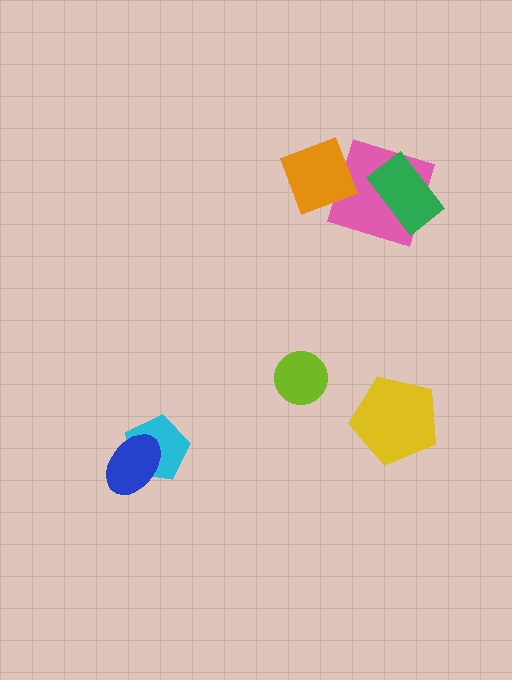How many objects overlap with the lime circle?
0 objects overlap with the lime circle.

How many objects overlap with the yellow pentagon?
0 objects overlap with the yellow pentagon.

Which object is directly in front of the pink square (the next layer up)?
The green rectangle is directly in front of the pink square.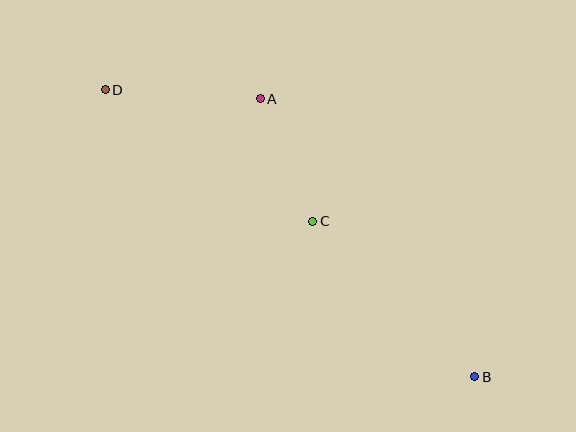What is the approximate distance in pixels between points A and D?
The distance between A and D is approximately 155 pixels.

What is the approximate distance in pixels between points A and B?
The distance between A and B is approximately 351 pixels.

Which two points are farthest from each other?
Points B and D are farthest from each other.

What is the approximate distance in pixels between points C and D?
The distance between C and D is approximately 246 pixels.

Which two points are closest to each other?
Points A and C are closest to each other.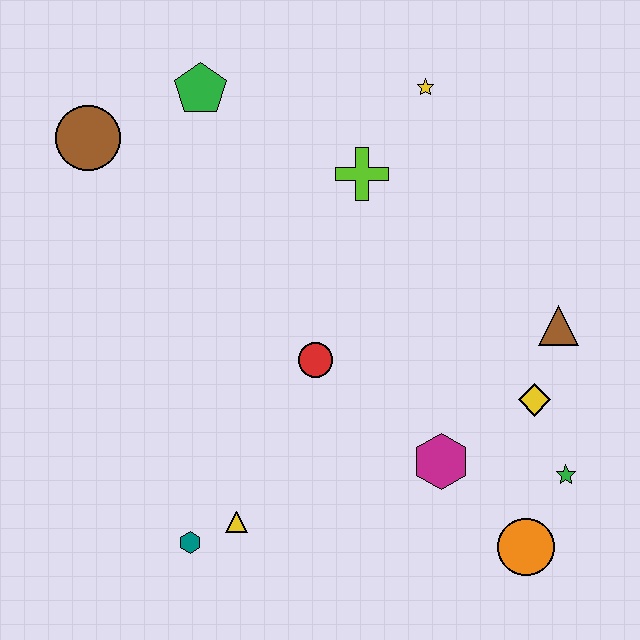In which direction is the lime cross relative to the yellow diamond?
The lime cross is above the yellow diamond.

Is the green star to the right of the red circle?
Yes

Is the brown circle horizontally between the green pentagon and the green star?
No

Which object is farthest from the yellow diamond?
The brown circle is farthest from the yellow diamond.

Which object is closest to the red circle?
The magenta hexagon is closest to the red circle.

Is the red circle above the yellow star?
No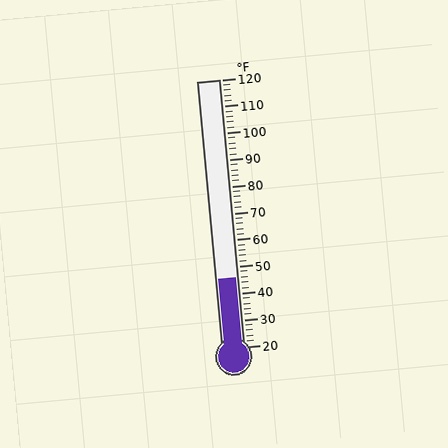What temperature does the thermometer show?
The thermometer shows approximately 46°F.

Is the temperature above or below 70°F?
The temperature is below 70°F.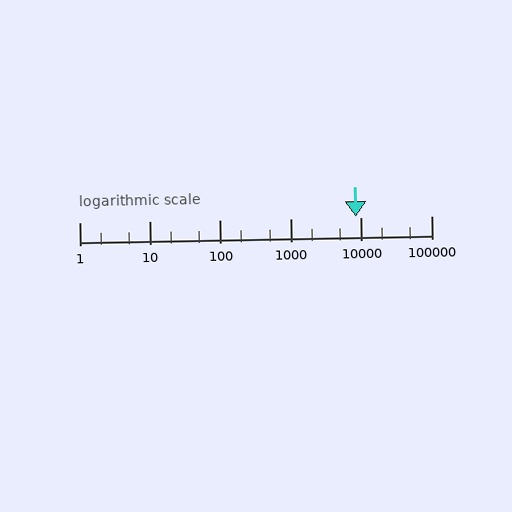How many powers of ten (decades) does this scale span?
The scale spans 5 decades, from 1 to 100000.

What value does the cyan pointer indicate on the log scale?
The pointer indicates approximately 8600.